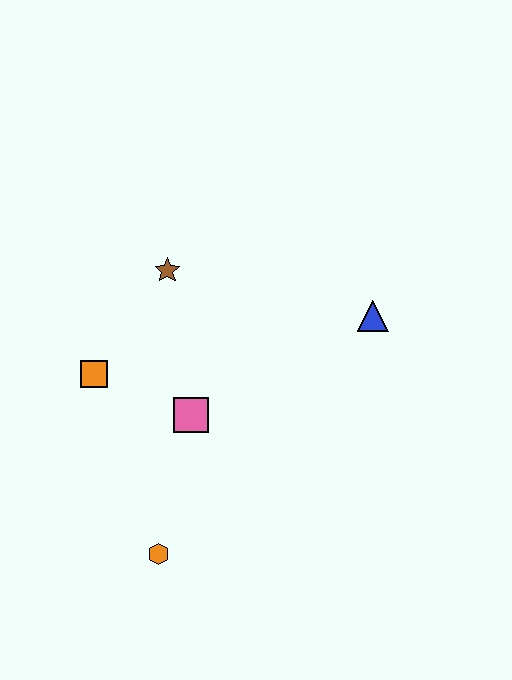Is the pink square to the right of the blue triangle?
No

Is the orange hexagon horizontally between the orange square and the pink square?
Yes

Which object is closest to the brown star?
The orange square is closest to the brown star.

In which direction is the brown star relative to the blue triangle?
The brown star is to the left of the blue triangle.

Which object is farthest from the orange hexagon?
The blue triangle is farthest from the orange hexagon.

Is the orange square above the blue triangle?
No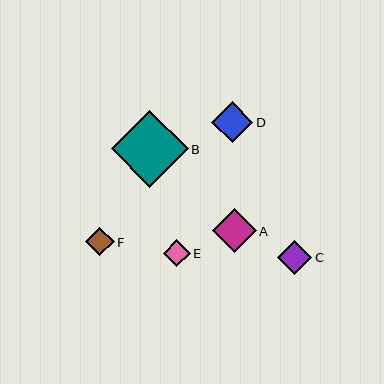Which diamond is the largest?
Diamond B is the largest with a size of approximately 77 pixels.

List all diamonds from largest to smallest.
From largest to smallest: B, A, D, C, F, E.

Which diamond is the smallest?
Diamond E is the smallest with a size of approximately 27 pixels.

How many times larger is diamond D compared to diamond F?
Diamond D is approximately 1.5 times the size of diamond F.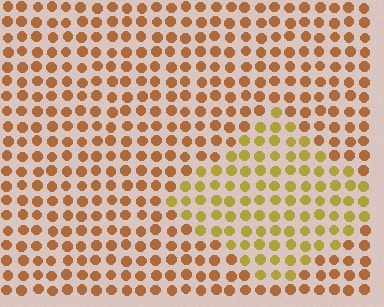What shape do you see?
I see a diamond.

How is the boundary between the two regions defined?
The boundary is defined purely by a slight shift in hue (about 30 degrees). Spacing, size, and orientation are identical on both sides.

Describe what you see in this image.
The image is filled with small brown elements in a uniform arrangement. A diamond-shaped region is visible where the elements are tinted to a slightly different hue, forming a subtle color boundary.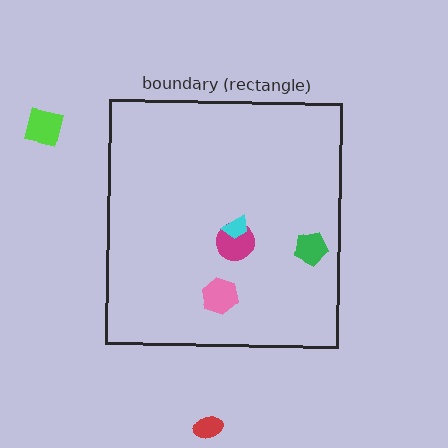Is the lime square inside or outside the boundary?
Outside.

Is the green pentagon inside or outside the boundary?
Inside.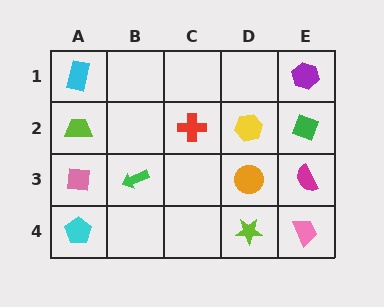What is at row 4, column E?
A pink trapezoid.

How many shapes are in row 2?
4 shapes.